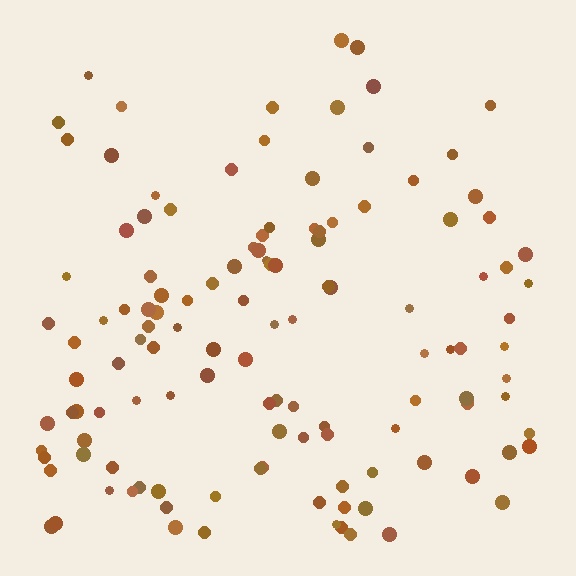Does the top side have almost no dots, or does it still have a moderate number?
Still a moderate number, just noticeably fewer than the bottom.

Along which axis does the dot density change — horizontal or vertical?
Vertical.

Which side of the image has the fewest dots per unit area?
The top.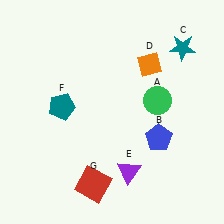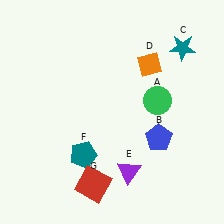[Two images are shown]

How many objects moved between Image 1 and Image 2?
1 object moved between the two images.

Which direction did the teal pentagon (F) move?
The teal pentagon (F) moved down.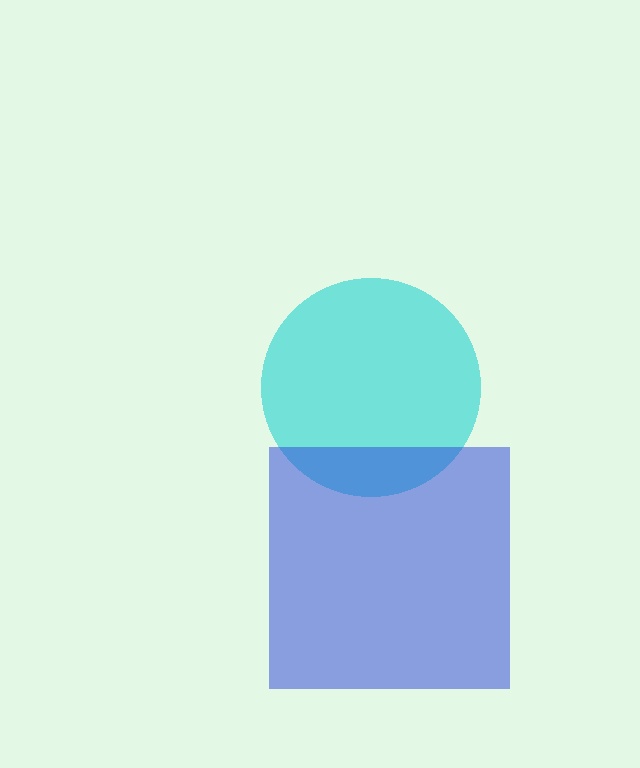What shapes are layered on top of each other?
The layered shapes are: a cyan circle, a blue square.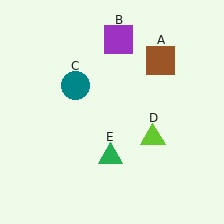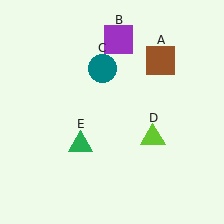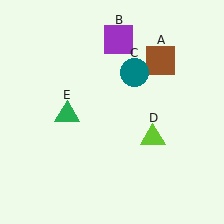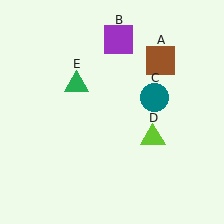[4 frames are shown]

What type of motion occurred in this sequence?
The teal circle (object C), green triangle (object E) rotated clockwise around the center of the scene.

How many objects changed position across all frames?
2 objects changed position: teal circle (object C), green triangle (object E).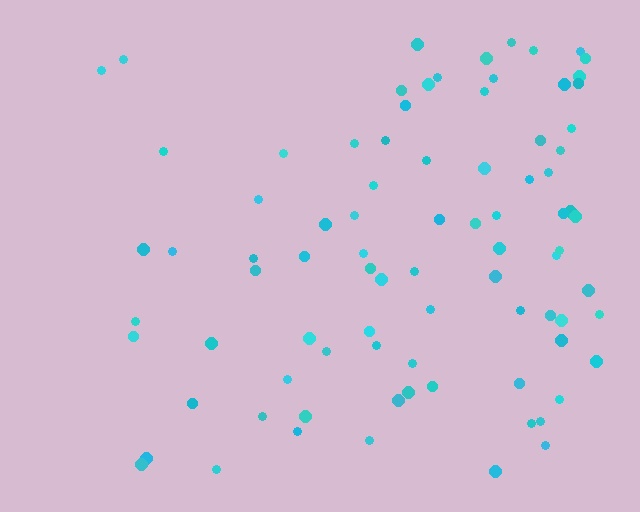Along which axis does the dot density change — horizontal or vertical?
Horizontal.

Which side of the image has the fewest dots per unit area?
The left.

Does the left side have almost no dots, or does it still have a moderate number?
Still a moderate number, just noticeably fewer than the right.